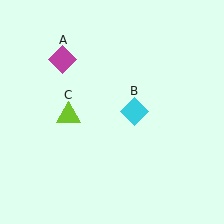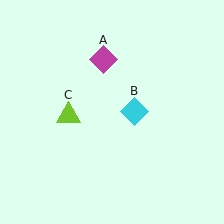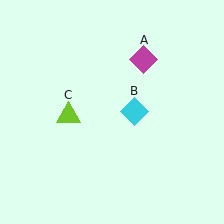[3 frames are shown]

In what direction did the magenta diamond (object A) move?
The magenta diamond (object A) moved right.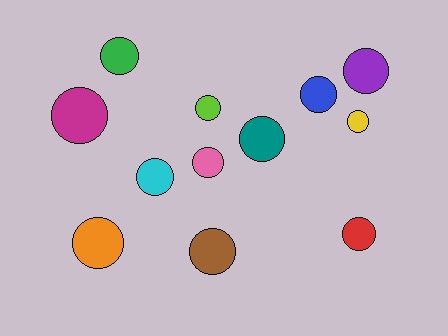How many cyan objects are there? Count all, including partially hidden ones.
There is 1 cyan object.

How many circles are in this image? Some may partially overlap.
There are 12 circles.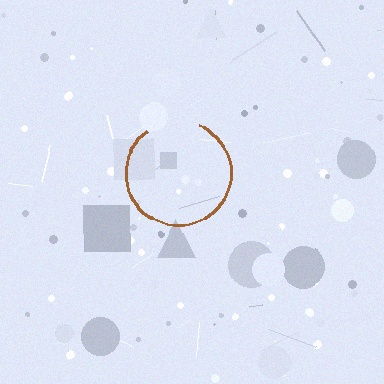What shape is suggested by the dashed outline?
The dashed outline suggests a circle.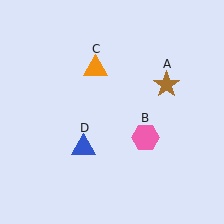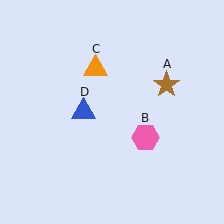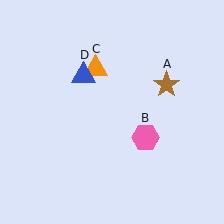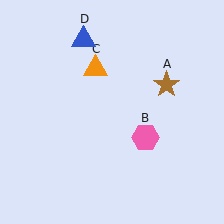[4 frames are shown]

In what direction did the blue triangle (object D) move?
The blue triangle (object D) moved up.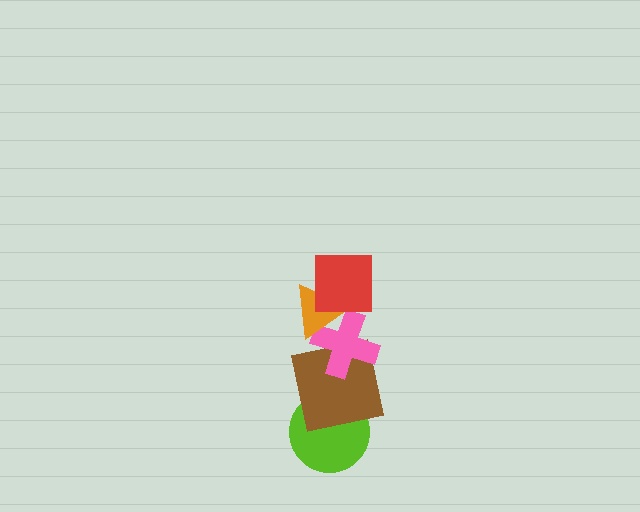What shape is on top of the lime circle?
The brown square is on top of the lime circle.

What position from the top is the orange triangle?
The orange triangle is 2nd from the top.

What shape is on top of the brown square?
The pink cross is on top of the brown square.